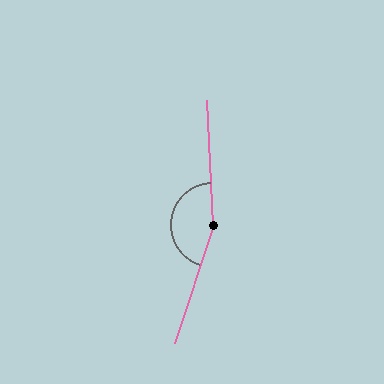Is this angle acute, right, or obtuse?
It is obtuse.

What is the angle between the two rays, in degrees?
Approximately 159 degrees.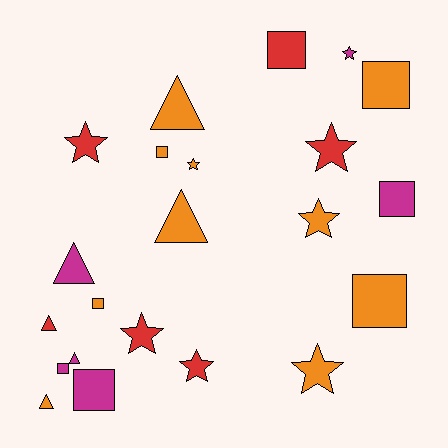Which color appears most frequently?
Orange, with 10 objects.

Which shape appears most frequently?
Star, with 8 objects.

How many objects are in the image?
There are 22 objects.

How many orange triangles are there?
There are 3 orange triangles.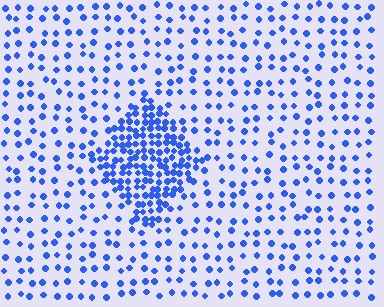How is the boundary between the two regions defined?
The boundary is defined by a change in element density (approximately 2.9x ratio). All elements are the same color, size, and shape.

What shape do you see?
I see a diamond.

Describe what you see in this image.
The image contains small blue elements arranged at two different densities. A diamond-shaped region is visible where the elements are more densely packed than the surrounding area.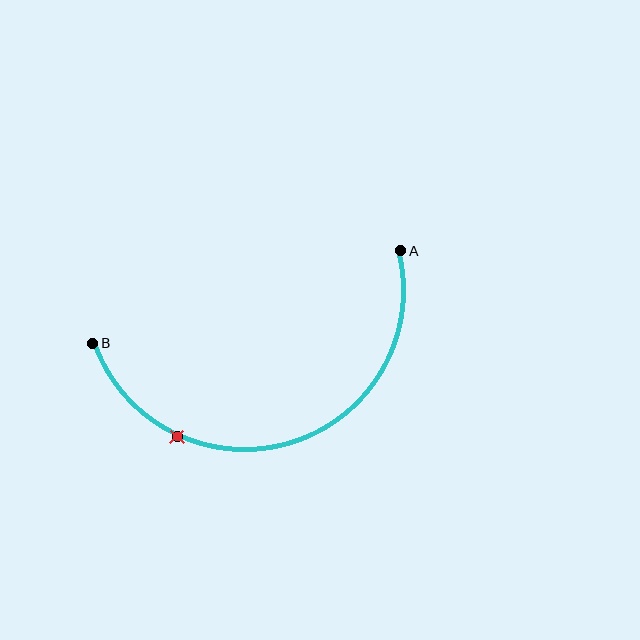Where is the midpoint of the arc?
The arc midpoint is the point on the curve farthest from the straight line joining A and B. It sits below that line.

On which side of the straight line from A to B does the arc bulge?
The arc bulges below the straight line connecting A and B.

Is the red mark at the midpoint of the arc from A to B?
No. The red mark lies on the arc but is closer to endpoint B. The arc midpoint would be at the point on the curve equidistant along the arc from both A and B.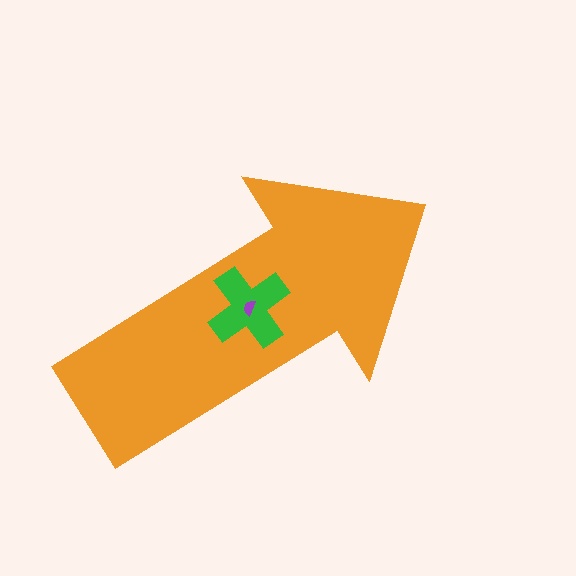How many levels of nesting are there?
3.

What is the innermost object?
The purple semicircle.